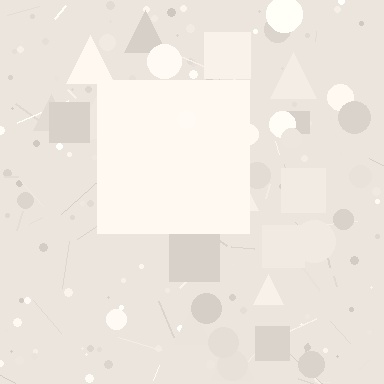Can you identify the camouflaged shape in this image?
The camouflaged shape is a square.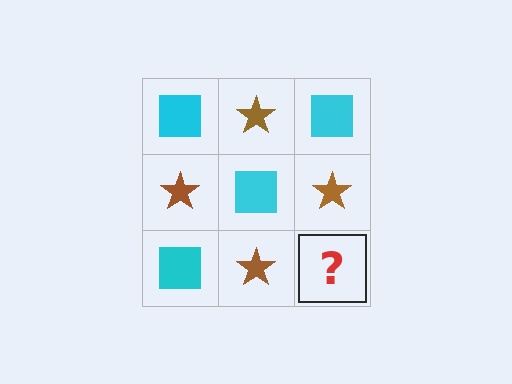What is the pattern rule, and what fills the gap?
The rule is that it alternates cyan square and brown star in a checkerboard pattern. The gap should be filled with a cyan square.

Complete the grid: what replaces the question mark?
The question mark should be replaced with a cyan square.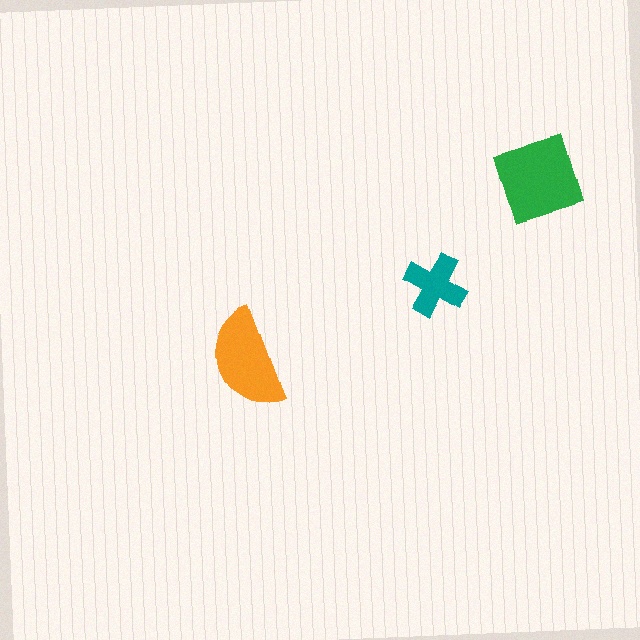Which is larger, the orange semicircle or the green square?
The green square.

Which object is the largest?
The green square.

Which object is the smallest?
The teal cross.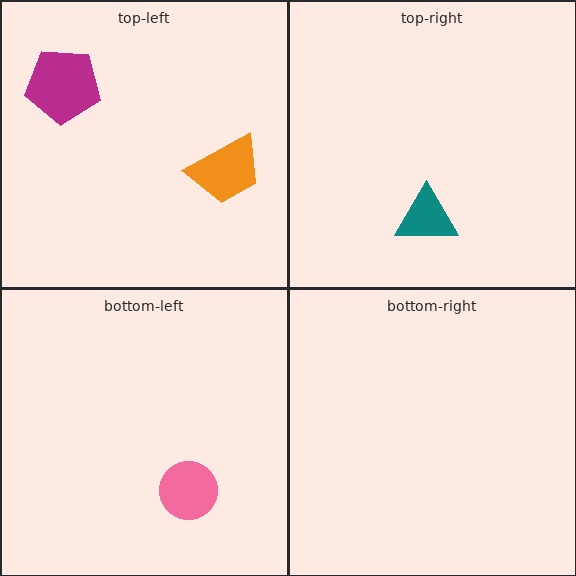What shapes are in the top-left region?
The orange trapezoid, the magenta pentagon.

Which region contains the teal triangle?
The top-right region.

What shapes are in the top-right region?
The teal triangle.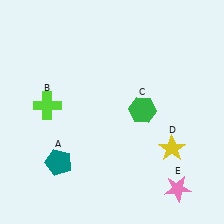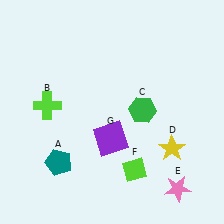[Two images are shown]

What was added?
A lime diamond (F), a purple square (G) were added in Image 2.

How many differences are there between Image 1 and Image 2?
There are 2 differences between the two images.